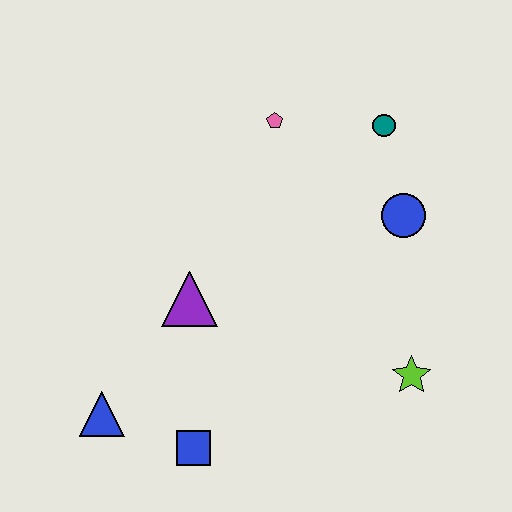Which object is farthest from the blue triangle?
The teal circle is farthest from the blue triangle.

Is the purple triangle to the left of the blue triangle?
No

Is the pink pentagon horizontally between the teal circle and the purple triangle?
Yes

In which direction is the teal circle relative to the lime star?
The teal circle is above the lime star.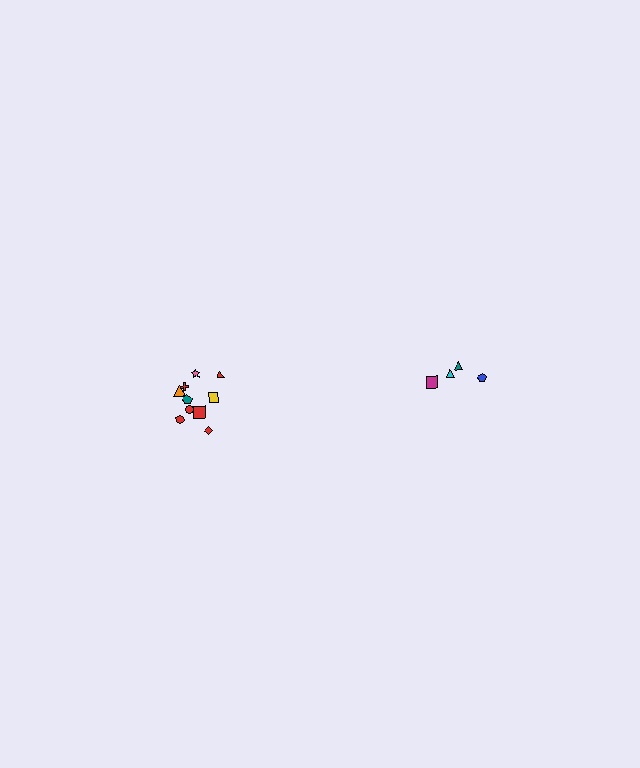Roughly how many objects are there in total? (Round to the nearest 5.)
Roughly 15 objects in total.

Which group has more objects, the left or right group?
The left group.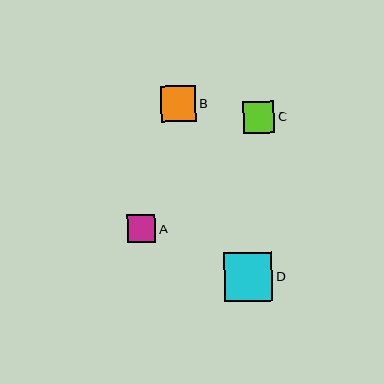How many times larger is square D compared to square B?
Square D is approximately 1.4 times the size of square B.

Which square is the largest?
Square D is the largest with a size of approximately 49 pixels.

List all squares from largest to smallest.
From largest to smallest: D, B, C, A.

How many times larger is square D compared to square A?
Square D is approximately 1.7 times the size of square A.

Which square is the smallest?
Square A is the smallest with a size of approximately 28 pixels.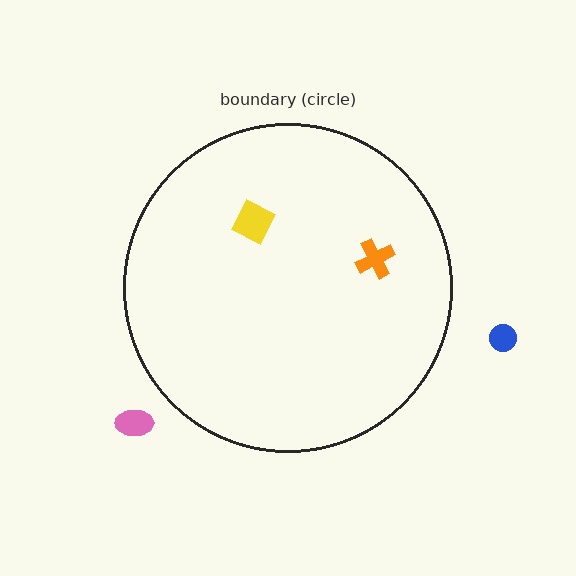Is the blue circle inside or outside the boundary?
Outside.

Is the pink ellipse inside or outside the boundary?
Outside.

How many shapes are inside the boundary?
2 inside, 2 outside.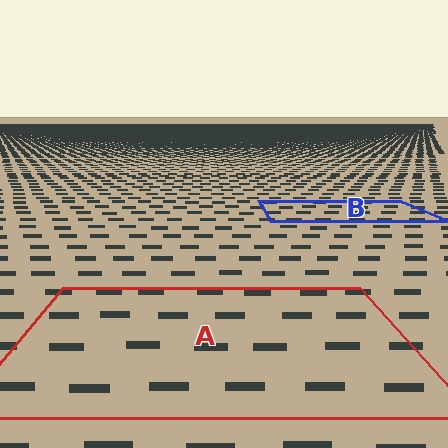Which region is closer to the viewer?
Region A is closer. The texture elements there are larger and more spread out.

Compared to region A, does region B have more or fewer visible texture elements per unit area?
Region B has more texture elements per unit area — they are packed more densely because it is farther away.